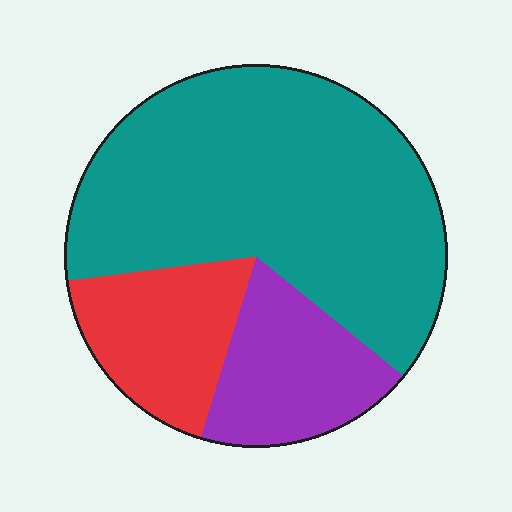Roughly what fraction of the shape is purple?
Purple covers around 20% of the shape.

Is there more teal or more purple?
Teal.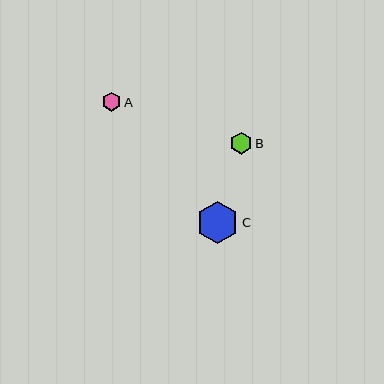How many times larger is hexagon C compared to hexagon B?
Hexagon C is approximately 2.0 times the size of hexagon B.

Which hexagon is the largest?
Hexagon C is the largest with a size of approximately 42 pixels.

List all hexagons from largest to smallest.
From largest to smallest: C, B, A.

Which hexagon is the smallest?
Hexagon A is the smallest with a size of approximately 19 pixels.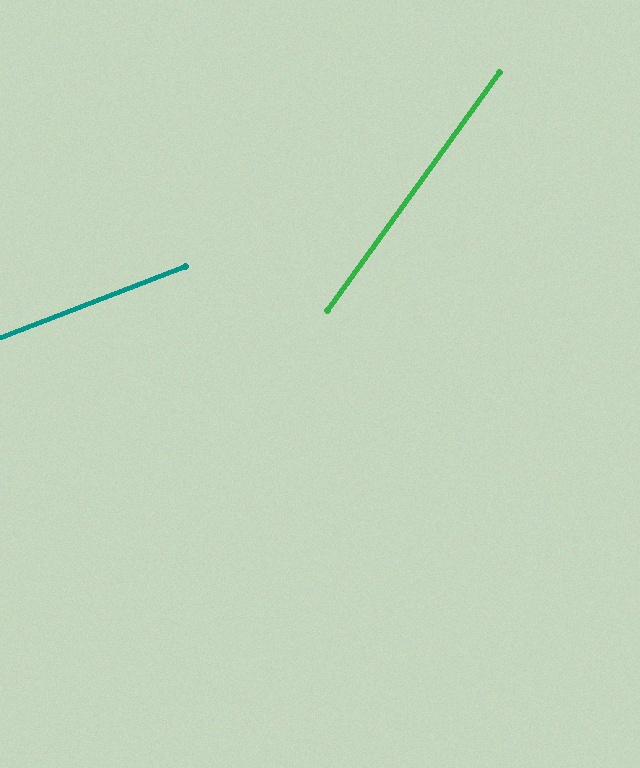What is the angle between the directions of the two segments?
Approximately 33 degrees.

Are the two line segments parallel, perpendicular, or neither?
Neither parallel nor perpendicular — they differ by about 33°.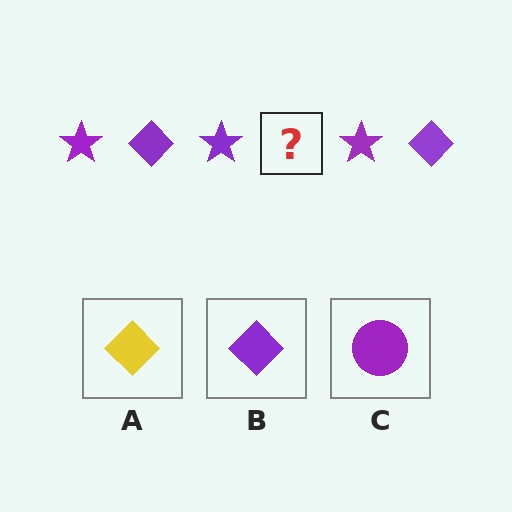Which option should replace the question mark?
Option B.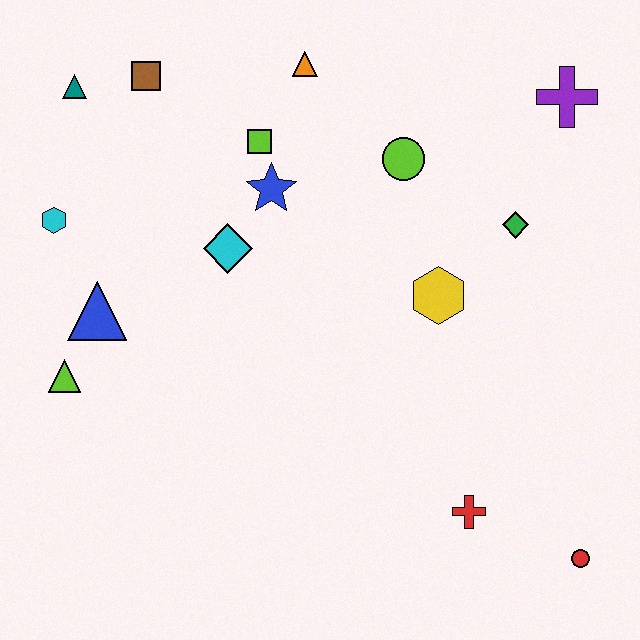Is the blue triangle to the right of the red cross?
No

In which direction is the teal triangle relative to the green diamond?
The teal triangle is to the left of the green diamond.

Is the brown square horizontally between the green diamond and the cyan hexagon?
Yes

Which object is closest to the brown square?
The teal triangle is closest to the brown square.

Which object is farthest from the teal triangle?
The red circle is farthest from the teal triangle.